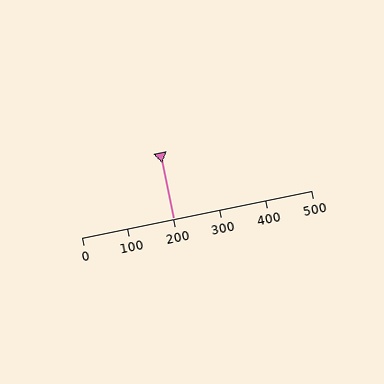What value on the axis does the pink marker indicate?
The marker indicates approximately 200.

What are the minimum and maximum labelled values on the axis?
The axis runs from 0 to 500.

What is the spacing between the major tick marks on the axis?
The major ticks are spaced 100 apart.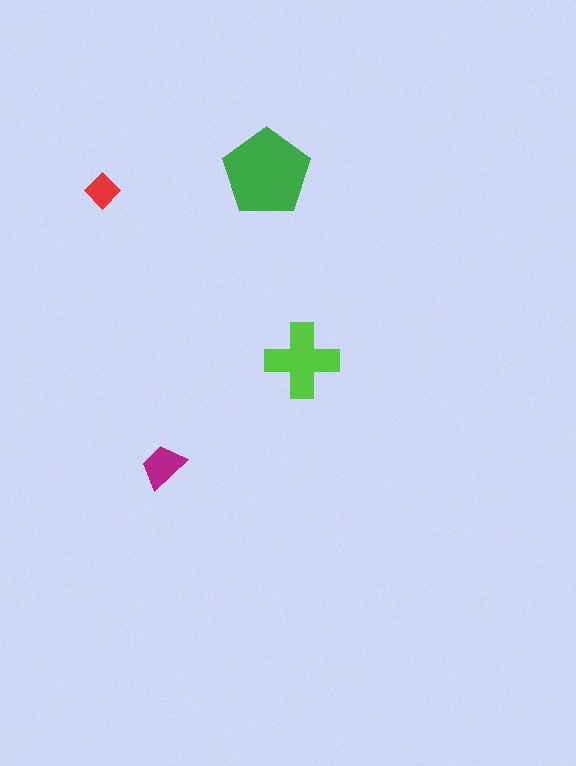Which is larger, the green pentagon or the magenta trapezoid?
The green pentagon.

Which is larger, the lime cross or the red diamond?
The lime cross.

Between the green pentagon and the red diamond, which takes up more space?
The green pentagon.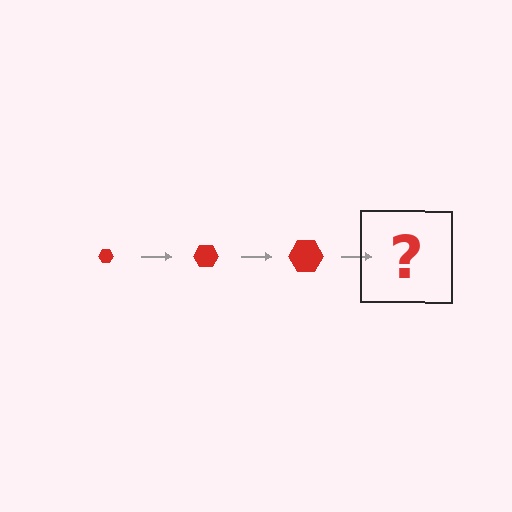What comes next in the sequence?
The next element should be a red hexagon, larger than the previous one.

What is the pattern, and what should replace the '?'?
The pattern is that the hexagon gets progressively larger each step. The '?' should be a red hexagon, larger than the previous one.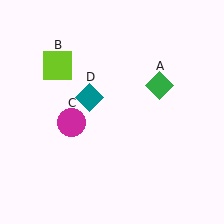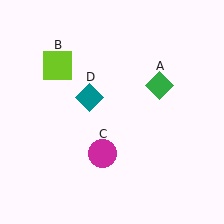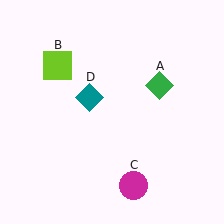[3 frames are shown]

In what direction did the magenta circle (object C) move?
The magenta circle (object C) moved down and to the right.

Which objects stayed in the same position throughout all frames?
Green diamond (object A) and lime square (object B) and teal diamond (object D) remained stationary.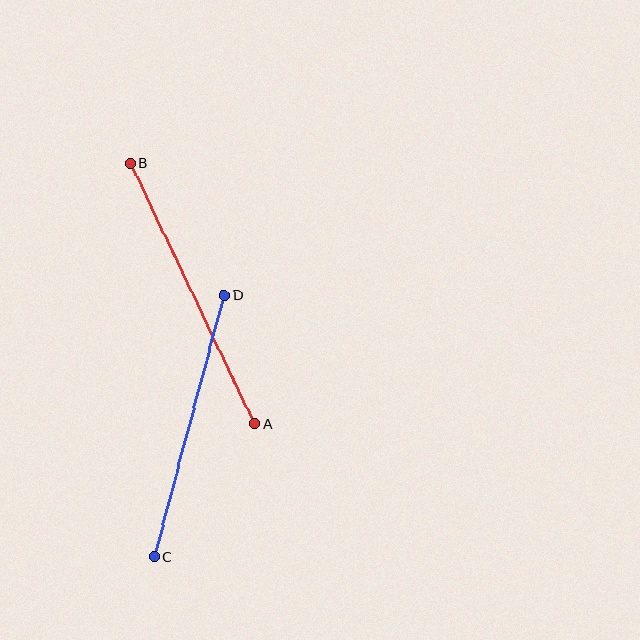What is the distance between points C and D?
The distance is approximately 270 pixels.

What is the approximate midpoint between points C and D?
The midpoint is at approximately (189, 426) pixels.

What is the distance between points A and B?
The distance is approximately 288 pixels.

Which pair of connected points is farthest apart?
Points A and B are farthest apart.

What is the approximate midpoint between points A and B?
The midpoint is at approximately (192, 294) pixels.